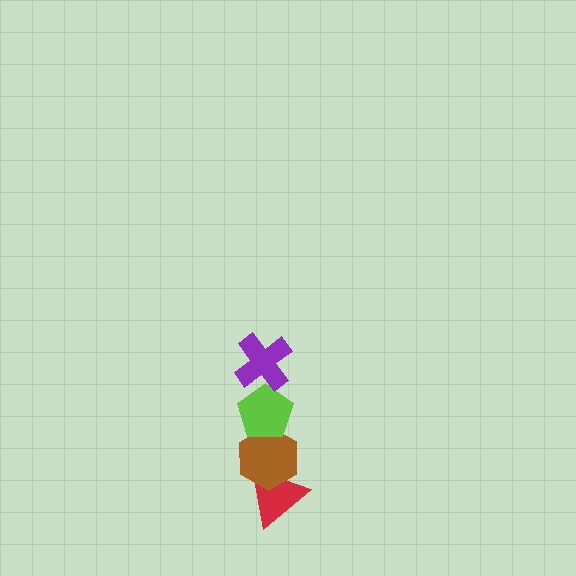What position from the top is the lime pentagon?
The lime pentagon is 2nd from the top.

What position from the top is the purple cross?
The purple cross is 1st from the top.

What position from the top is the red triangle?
The red triangle is 4th from the top.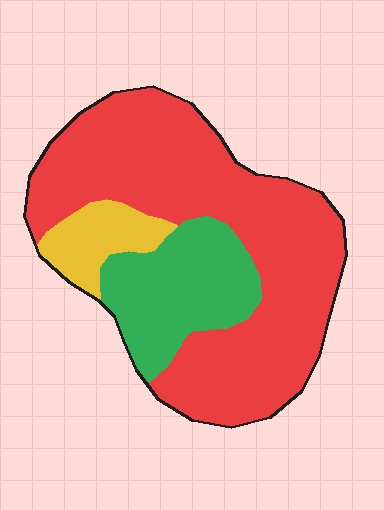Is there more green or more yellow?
Green.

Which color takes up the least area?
Yellow, at roughly 10%.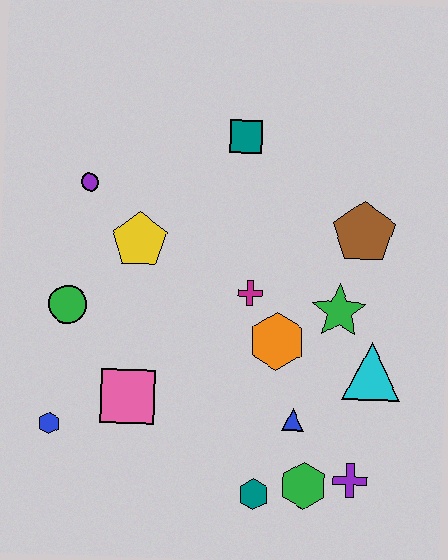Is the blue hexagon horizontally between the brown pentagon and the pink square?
No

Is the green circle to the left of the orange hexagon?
Yes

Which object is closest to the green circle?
The yellow pentagon is closest to the green circle.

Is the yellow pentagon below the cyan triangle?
No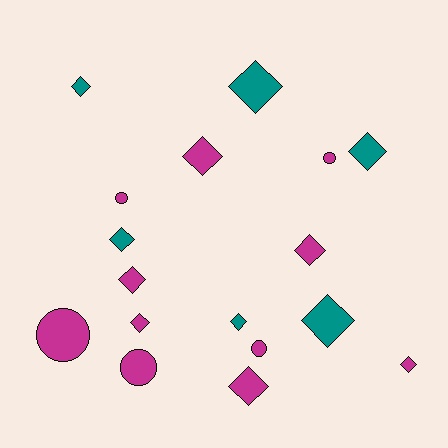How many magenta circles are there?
There are 5 magenta circles.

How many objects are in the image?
There are 17 objects.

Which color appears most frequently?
Magenta, with 11 objects.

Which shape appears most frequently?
Diamond, with 12 objects.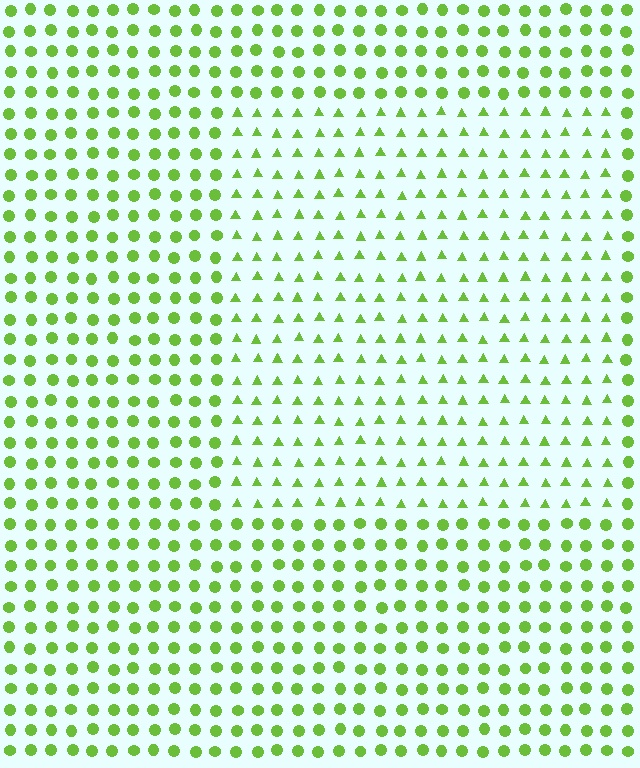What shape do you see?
I see a rectangle.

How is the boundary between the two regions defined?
The boundary is defined by a change in element shape: triangles inside vs. circles outside. All elements share the same color and spacing.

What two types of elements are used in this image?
The image uses triangles inside the rectangle region and circles outside it.